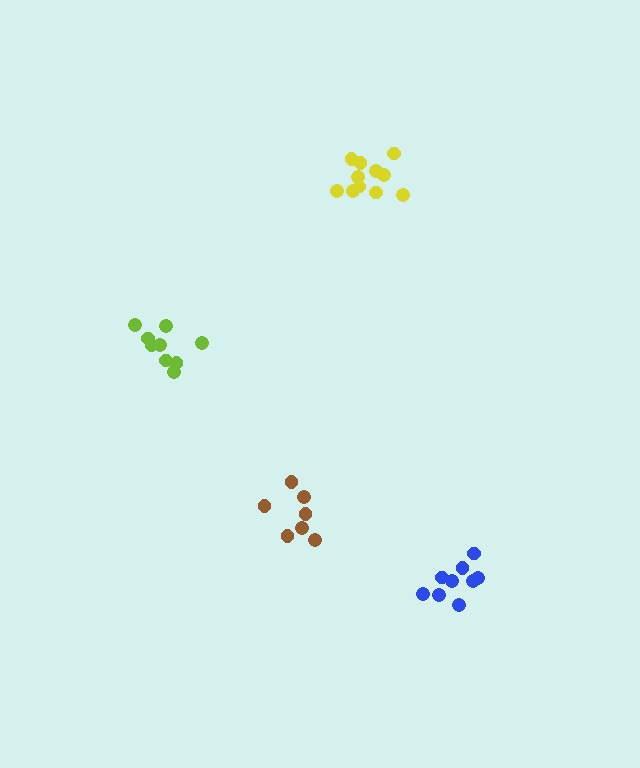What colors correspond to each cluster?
The clusters are colored: lime, yellow, brown, blue.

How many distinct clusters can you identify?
There are 4 distinct clusters.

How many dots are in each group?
Group 1: 9 dots, Group 2: 11 dots, Group 3: 7 dots, Group 4: 9 dots (36 total).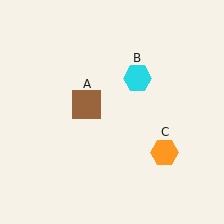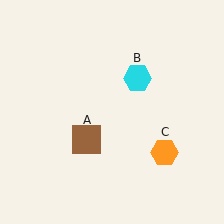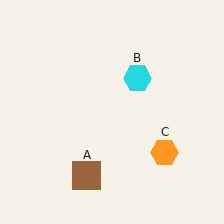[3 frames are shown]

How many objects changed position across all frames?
1 object changed position: brown square (object A).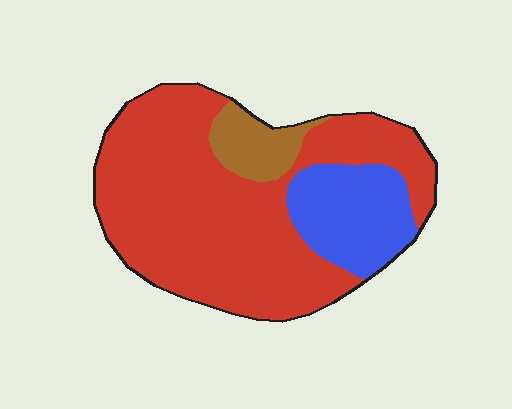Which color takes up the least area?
Brown, at roughly 10%.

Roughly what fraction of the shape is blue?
Blue takes up about one fifth (1/5) of the shape.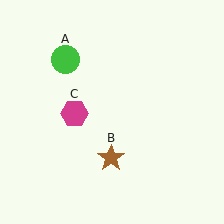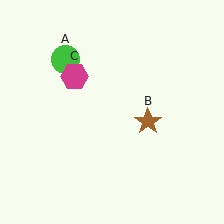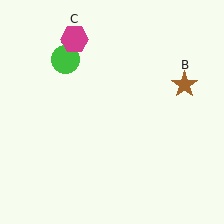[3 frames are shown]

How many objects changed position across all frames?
2 objects changed position: brown star (object B), magenta hexagon (object C).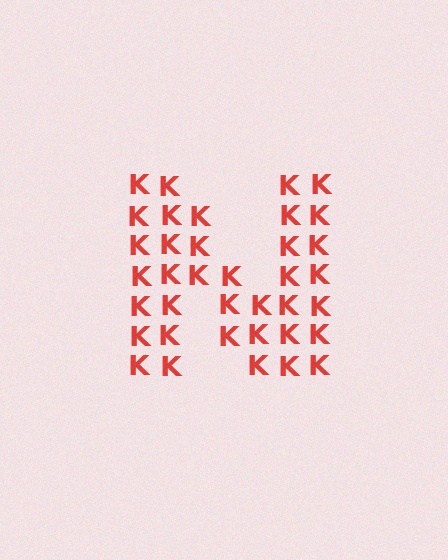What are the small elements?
The small elements are letter K's.